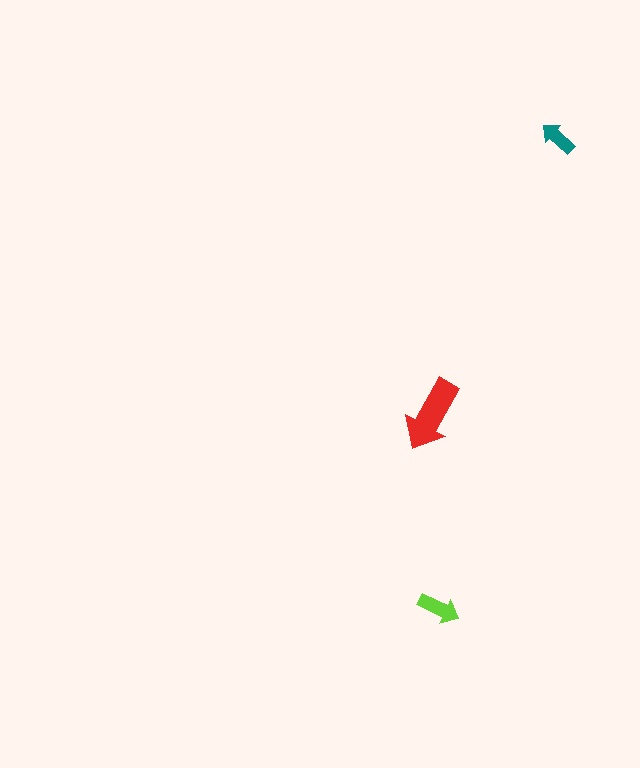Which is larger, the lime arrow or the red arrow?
The red one.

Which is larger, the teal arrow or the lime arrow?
The lime one.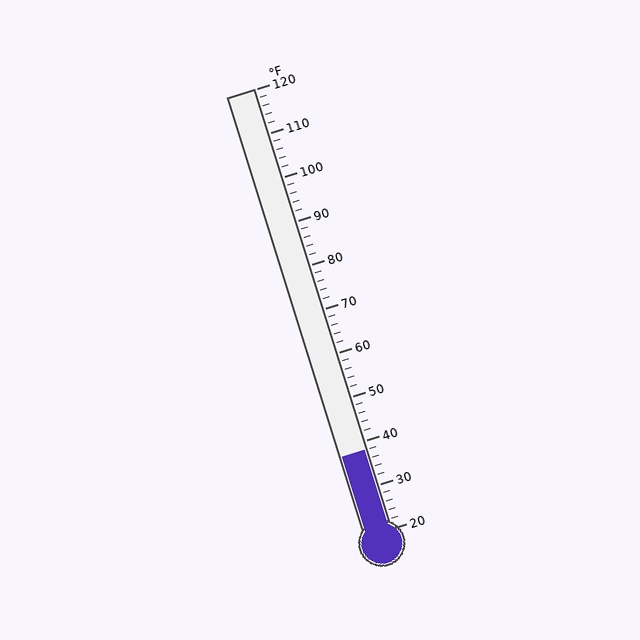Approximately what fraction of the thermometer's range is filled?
The thermometer is filled to approximately 20% of its range.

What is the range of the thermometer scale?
The thermometer scale ranges from 20°F to 120°F.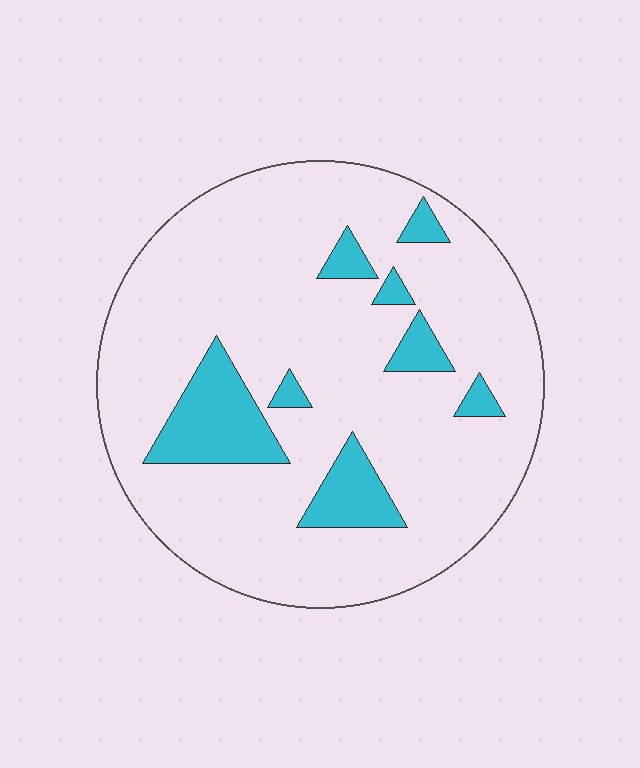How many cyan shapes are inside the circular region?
8.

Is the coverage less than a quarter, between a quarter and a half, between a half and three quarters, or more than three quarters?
Less than a quarter.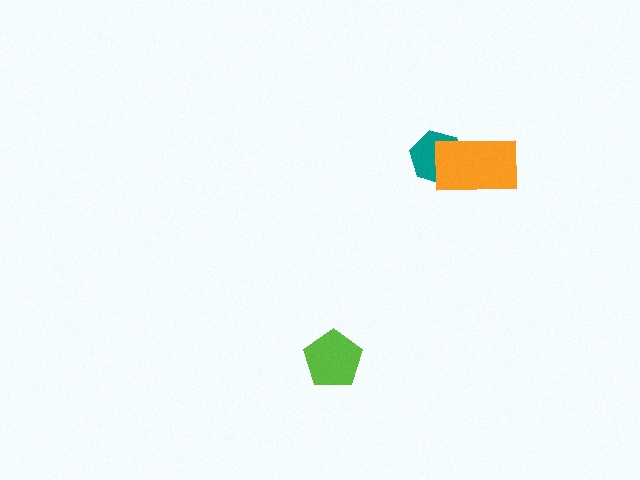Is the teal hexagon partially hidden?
Yes, it is partially covered by another shape.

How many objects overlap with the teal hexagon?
1 object overlaps with the teal hexagon.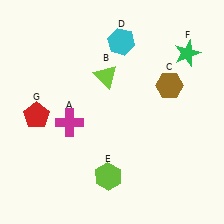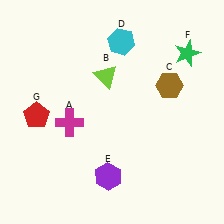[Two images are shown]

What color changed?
The hexagon (E) changed from lime in Image 1 to purple in Image 2.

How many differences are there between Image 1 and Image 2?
There is 1 difference between the two images.